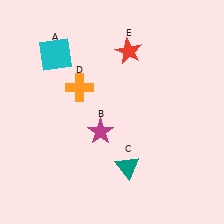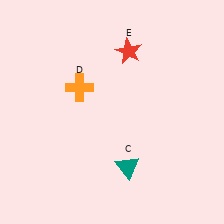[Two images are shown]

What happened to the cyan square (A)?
The cyan square (A) was removed in Image 2. It was in the top-left area of Image 1.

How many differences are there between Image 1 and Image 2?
There are 2 differences between the two images.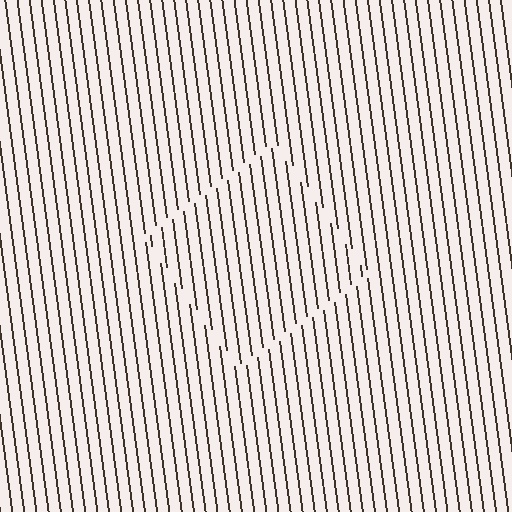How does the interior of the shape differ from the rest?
The interior of the shape contains the same grating, shifted by half a period — the contour is defined by the phase discontinuity where line-ends from the inner and outer gratings abut.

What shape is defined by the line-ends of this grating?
An illusory square. The interior of the shape contains the same grating, shifted by half a period — the contour is defined by the phase discontinuity where line-ends from the inner and outer gratings abut.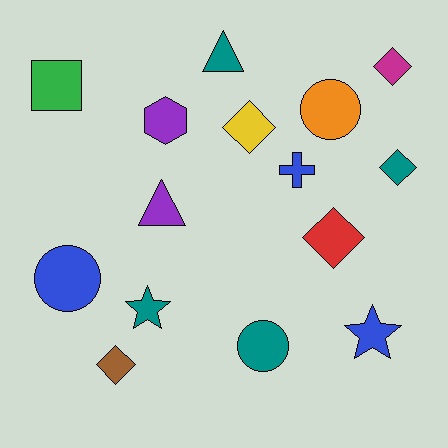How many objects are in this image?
There are 15 objects.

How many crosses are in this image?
There is 1 cross.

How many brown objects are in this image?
There is 1 brown object.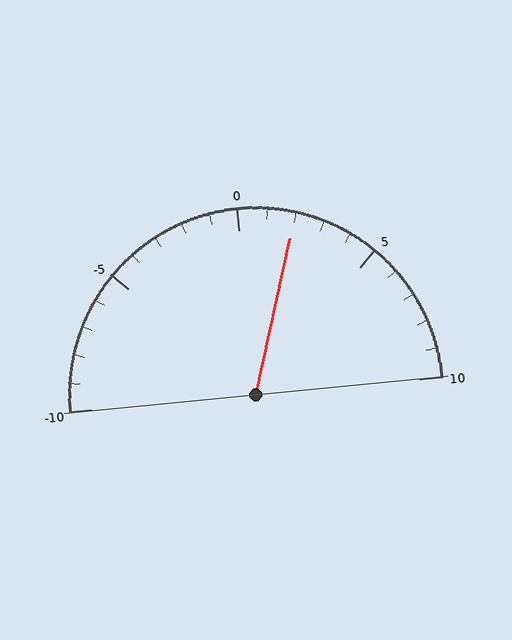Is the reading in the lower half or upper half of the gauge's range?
The reading is in the upper half of the range (-10 to 10).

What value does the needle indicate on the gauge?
The needle indicates approximately 2.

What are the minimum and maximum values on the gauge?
The gauge ranges from -10 to 10.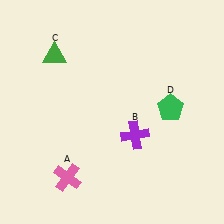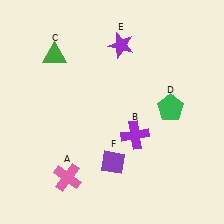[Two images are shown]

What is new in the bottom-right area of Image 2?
A purple diamond (F) was added in the bottom-right area of Image 2.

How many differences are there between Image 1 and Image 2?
There are 2 differences between the two images.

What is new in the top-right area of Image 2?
A purple star (E) was added in the top-right area of Image 2.